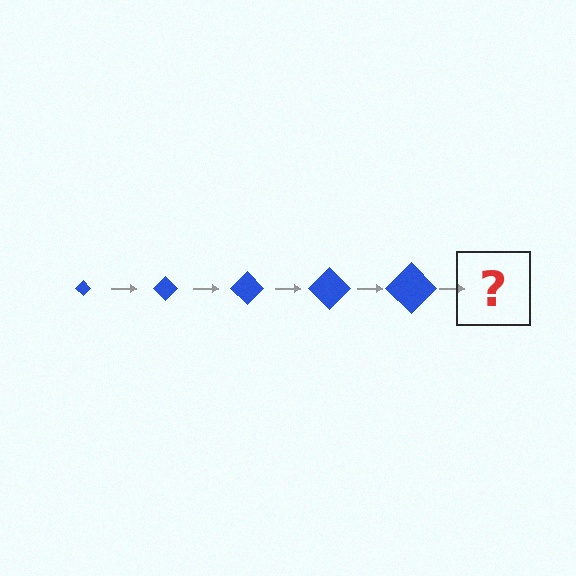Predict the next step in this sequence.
The next step is a blue diamond, larger than the previous one.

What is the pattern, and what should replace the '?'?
The pattern is that the diamond gets progressively larger each step. The '?' should be a blue diamond, larger than the previous one.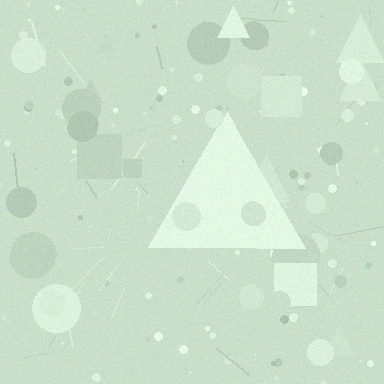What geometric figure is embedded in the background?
A triangle is embedded in the background.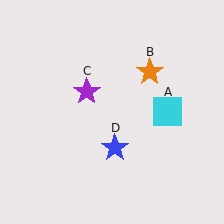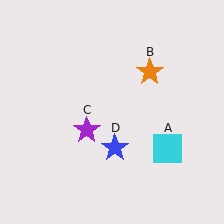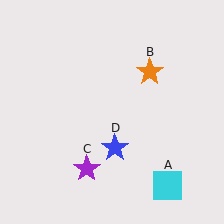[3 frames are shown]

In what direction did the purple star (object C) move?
The purple star (object C) moved down.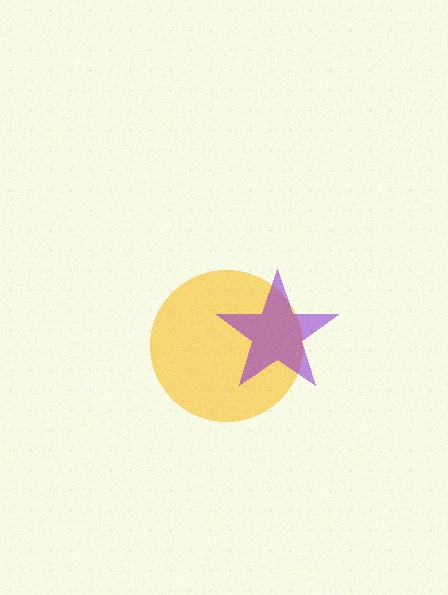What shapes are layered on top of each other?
The layered shapes are: a yellow circle, a purple star.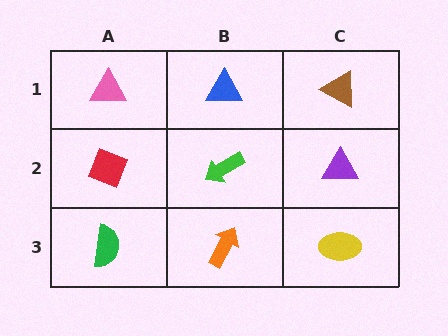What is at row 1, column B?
A blue triangle.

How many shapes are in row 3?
3 shapes.